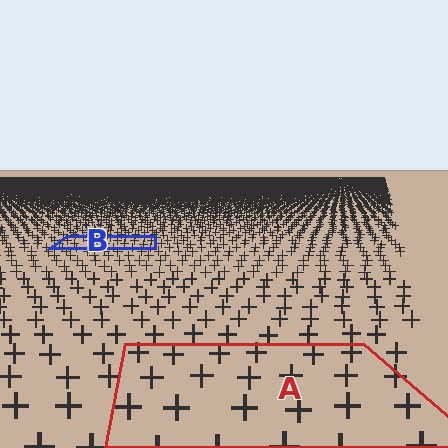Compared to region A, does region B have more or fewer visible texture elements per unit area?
Region B has more texture elements per unit area — they are packed more densely because it is farther away.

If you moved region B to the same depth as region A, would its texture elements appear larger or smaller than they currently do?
They would appear larger. At a closer depth, the same texture elements are projected at a bigger on-screen size.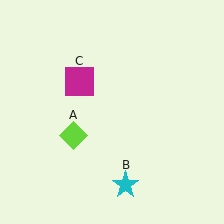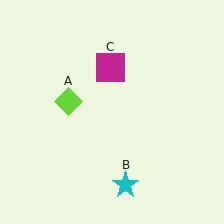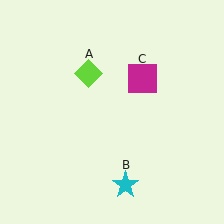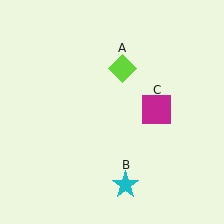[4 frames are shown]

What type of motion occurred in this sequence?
The lime diamond (object A), magenta square (object C) rotated clockwise around the center of the scene.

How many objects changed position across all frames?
2 objects changed position: lime diamond (object A), magenta square (object C).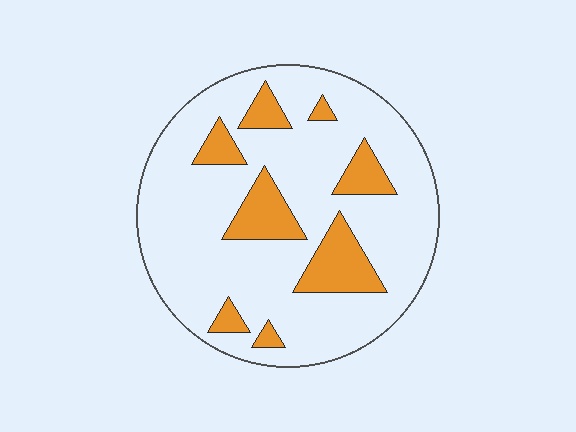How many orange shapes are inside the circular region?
8.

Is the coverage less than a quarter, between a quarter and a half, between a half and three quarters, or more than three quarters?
Less than a quarter.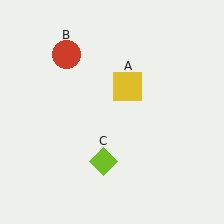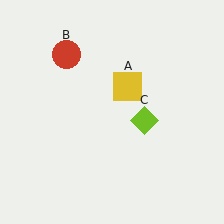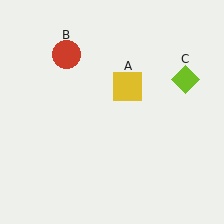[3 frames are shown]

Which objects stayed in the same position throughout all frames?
Yellow square (object A) and red circle (object B) remained stationary.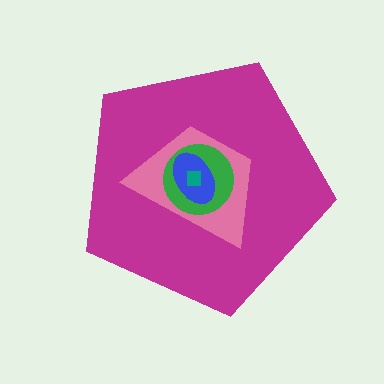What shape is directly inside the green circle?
The blue ellipse.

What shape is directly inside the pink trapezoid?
The green circle.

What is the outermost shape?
The magenta pentagon.